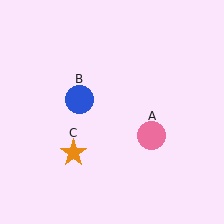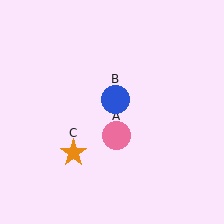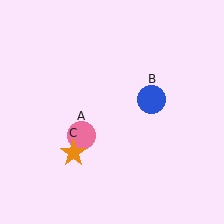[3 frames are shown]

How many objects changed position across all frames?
2 objects changed position: pink circle (object A), blue circle (object B).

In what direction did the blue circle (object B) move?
The blue circle (object B) moved right.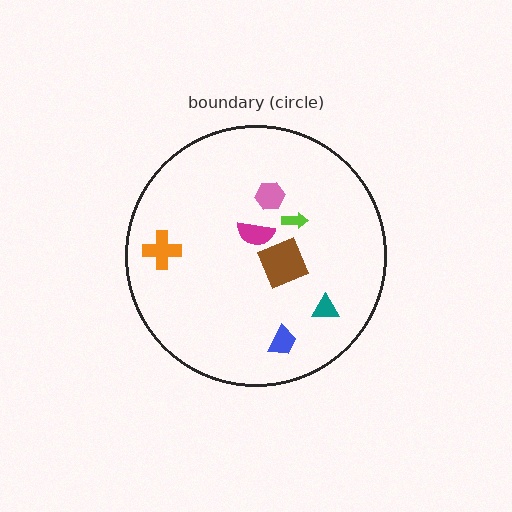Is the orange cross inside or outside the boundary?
Inside.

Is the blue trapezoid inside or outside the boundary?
Inside.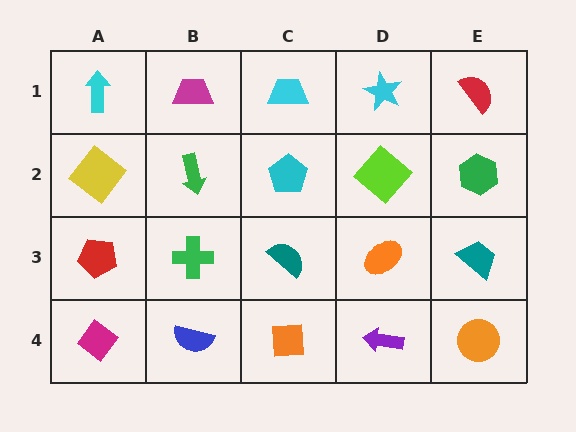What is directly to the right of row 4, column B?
An orange square.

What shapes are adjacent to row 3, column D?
A lime diamond (row 2, column D), a purple arrow (row 4, column D), a teal semicircle (row 3, column C), a teal trapezoid (row 3, column E).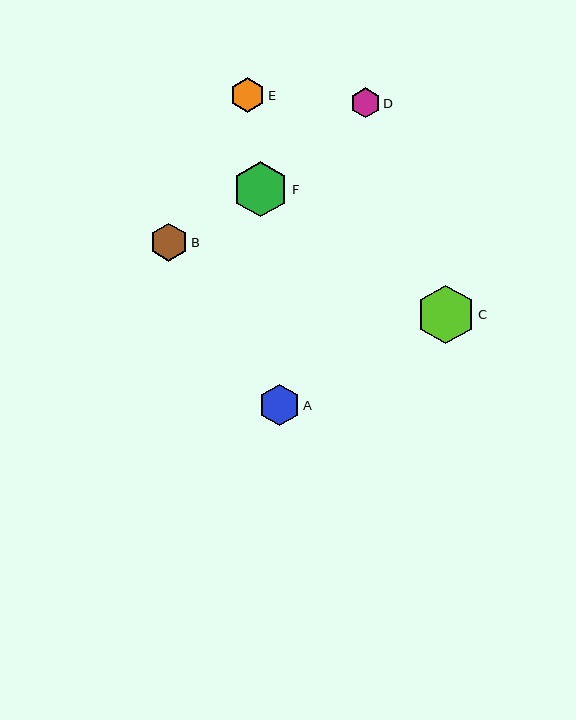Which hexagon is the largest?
Hexagon C is the largest with a size of approximately 58 pixels.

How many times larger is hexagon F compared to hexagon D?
Hexagon F is approximately 1.9 times the size of hexagon D.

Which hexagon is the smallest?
Hexagon D is the smallest with a size of approximately 30 pixels.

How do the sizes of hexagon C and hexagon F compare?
Hexagon C and hexagon F are approximately the same size.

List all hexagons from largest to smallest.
From largest to smallest: C, F, A, B, E, D.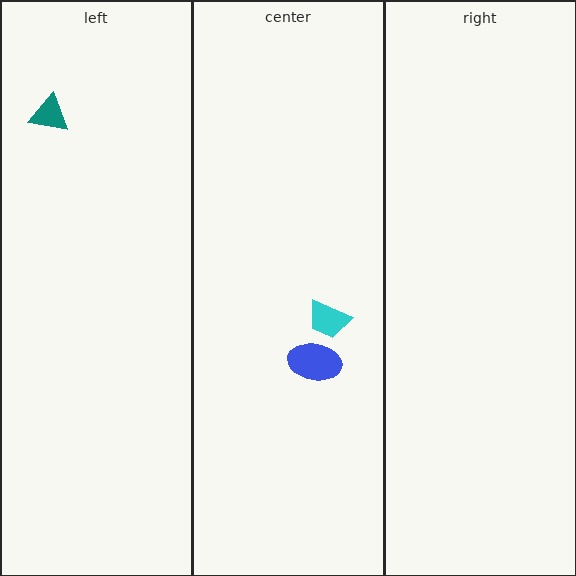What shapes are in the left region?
The teal triangle.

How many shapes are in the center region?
2.